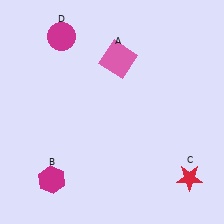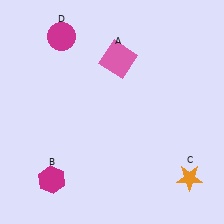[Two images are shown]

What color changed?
The star (C) changed from red in Image 1 to orange in Image 2.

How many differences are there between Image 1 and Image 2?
There is 1 difference between the two images.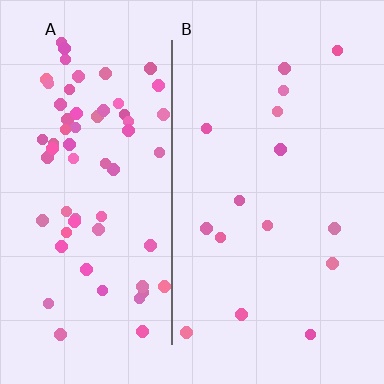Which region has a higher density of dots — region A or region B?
A (the left).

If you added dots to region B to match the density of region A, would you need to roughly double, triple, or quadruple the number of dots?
Approximately quadruple.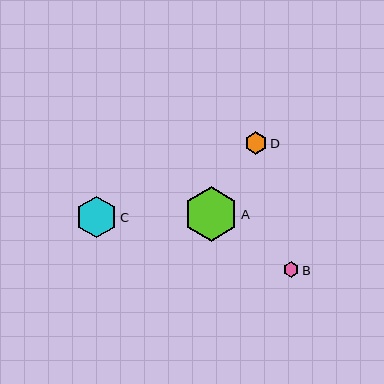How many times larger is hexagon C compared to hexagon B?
Hexagon C is approximately 2.6 times the size of hexagon B.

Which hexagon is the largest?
Hexagon A is the largest with a size of approximately 54 pixels.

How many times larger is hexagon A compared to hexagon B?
Hexagon A is approximately 3.4 times the size of hexagon B.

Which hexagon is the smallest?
Hexagon B is the smallest with a size of approximately 16 pixels.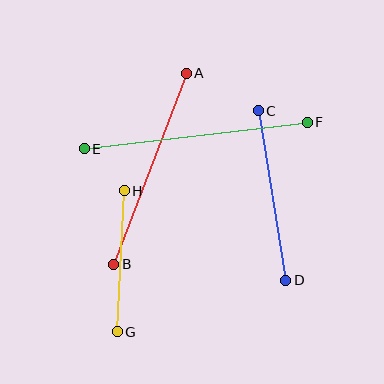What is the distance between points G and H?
The distance is approximately 141 pixels.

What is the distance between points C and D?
The distance is approximately 172 pixels.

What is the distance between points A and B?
The distance is approximately 204 pixels.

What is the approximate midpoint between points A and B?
The midpoint is at approximately (150, 169) pixels.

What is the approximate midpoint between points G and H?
The midpoint is at approximately (121, 261) pixels.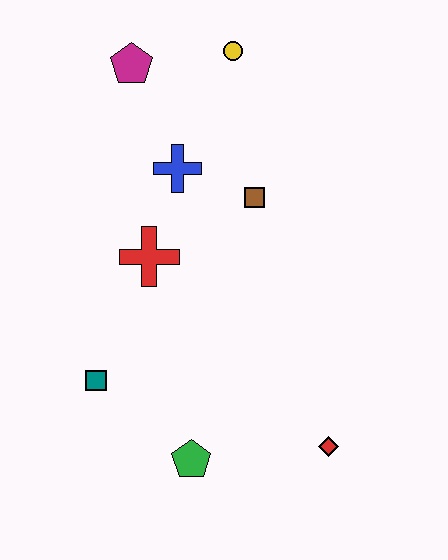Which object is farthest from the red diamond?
The magenta pentagon is farthest from the red diamond.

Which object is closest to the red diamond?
The green pentagon is closest to the red diamond.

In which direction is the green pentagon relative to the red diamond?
The green pentagon is to the left of the red diamond.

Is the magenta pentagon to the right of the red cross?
No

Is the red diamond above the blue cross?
No